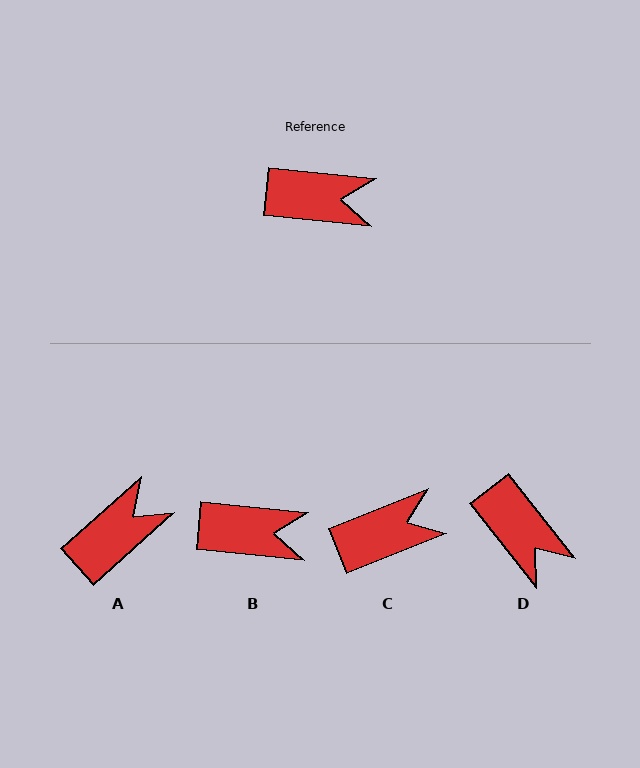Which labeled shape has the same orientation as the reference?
B.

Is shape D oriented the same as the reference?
No, it is off by about 46 degrees.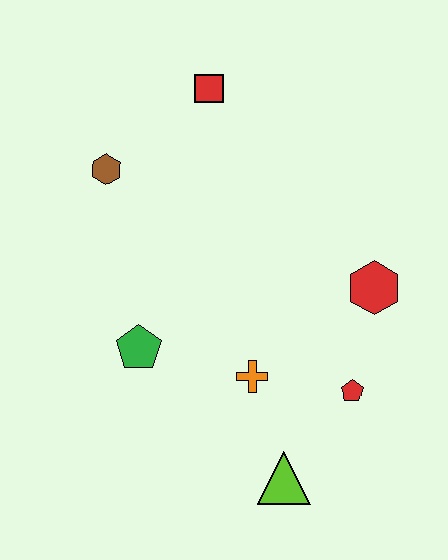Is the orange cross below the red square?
Yes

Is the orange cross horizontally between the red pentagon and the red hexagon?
No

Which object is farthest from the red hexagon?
The brown hexagon is farthest from the red hexagon.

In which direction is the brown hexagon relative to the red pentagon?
The brown hexagon is to the left of the red pentagon.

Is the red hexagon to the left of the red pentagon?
No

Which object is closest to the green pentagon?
The orange cross is closest to the green pentagon.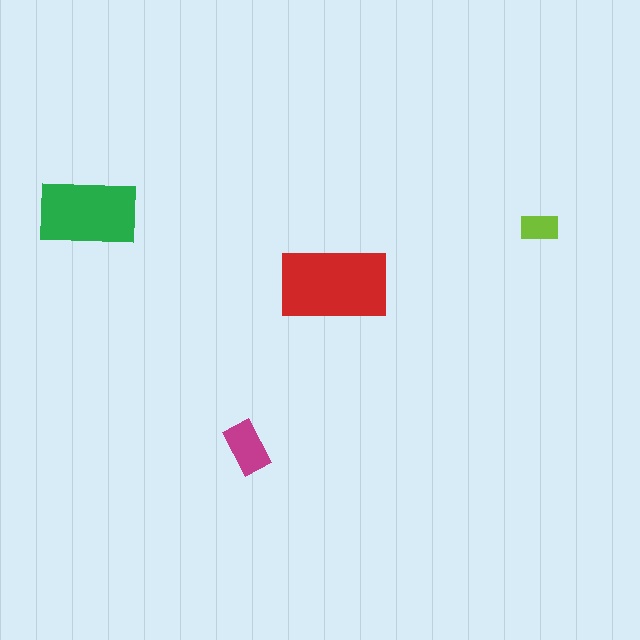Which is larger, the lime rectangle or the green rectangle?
The green one.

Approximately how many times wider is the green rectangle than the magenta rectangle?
About 2 times wider.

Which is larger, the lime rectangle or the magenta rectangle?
The magenta one.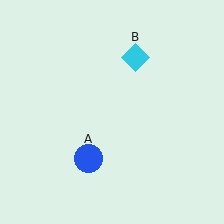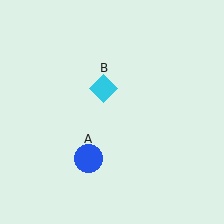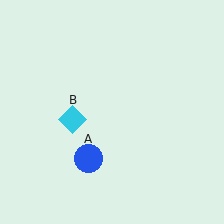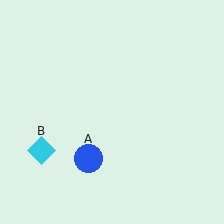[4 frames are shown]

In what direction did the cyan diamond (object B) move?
The cyan diamond (object B) moved down and to the left.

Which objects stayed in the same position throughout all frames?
Blue circle (object A) remained stationary.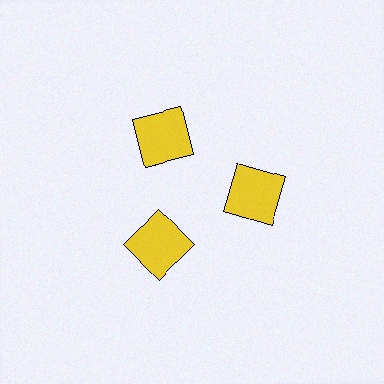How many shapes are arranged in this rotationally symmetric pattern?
There are 3 shapes, arranged in 3 groups of 1.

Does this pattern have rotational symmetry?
Yes, this pattern has 3-fold rotational symmetry. It looks the same after rotating 120 degrees around the center.